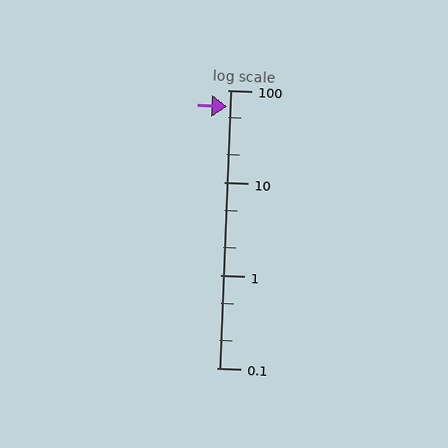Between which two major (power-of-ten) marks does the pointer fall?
The pointer is between 10 and 100.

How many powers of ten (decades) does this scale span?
The scale spans 3 decades, from 0.1 to 100.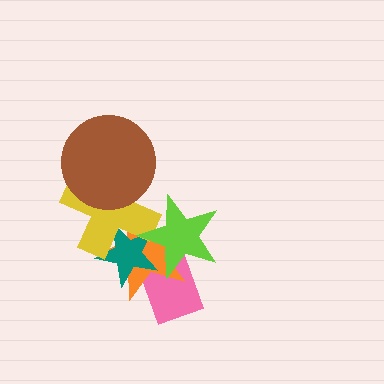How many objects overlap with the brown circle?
1 object overlaps with the brown circle.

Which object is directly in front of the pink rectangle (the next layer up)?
The orange star is directly in front of the pink rectangle.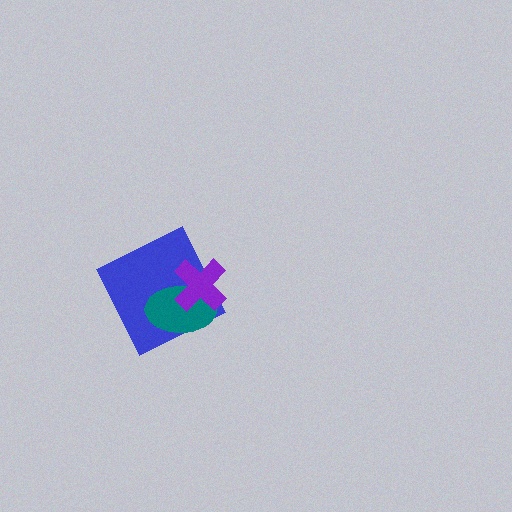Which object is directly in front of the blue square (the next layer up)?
The teal ellipse is directly in front of the blue square.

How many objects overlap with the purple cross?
2 objects overlap with the purple cross.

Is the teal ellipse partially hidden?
Yes, it is partially covered by another shape.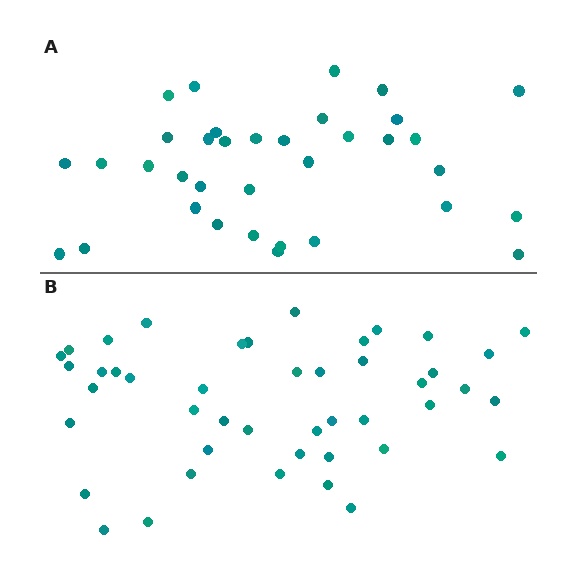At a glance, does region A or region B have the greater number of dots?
Region B (the bottom region) has more dots.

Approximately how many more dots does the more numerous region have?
Region B has roughly 10 or so more dots than region A.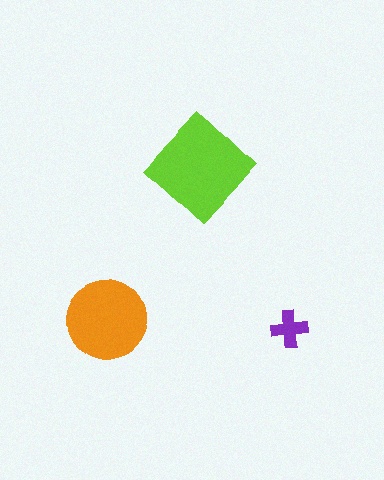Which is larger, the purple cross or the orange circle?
The orange circle.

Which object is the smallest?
The purple cross.